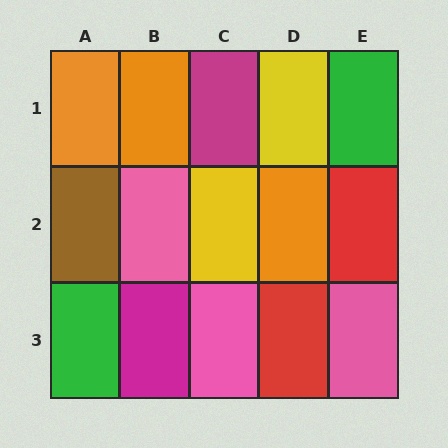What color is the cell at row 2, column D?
Orange.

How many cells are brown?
1 cell is brown.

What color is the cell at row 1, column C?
Magenta.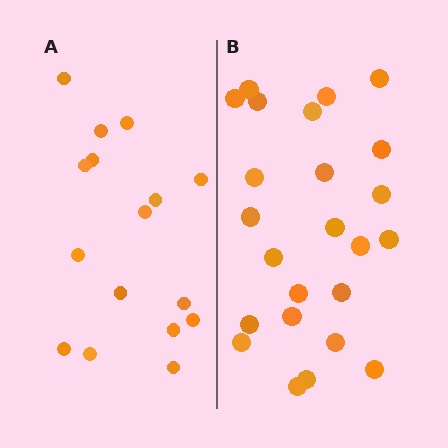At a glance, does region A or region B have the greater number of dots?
Region B (the right region) has more dots.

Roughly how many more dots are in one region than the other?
Region B has roughly 8 or so more dots than region A.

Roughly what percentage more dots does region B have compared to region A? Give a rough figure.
About 50% more.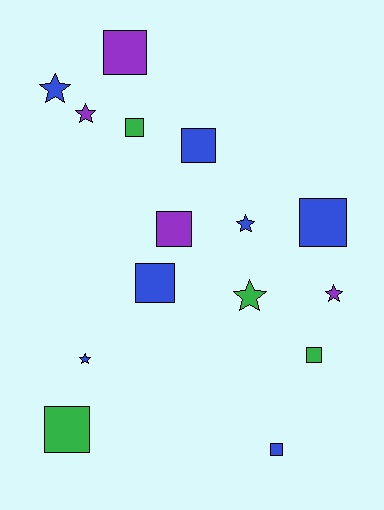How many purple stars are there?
There are 2 purple stars.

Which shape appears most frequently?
Square, with 9 objects.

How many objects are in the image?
There are 15 objects.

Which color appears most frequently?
Blue, with 7 objects.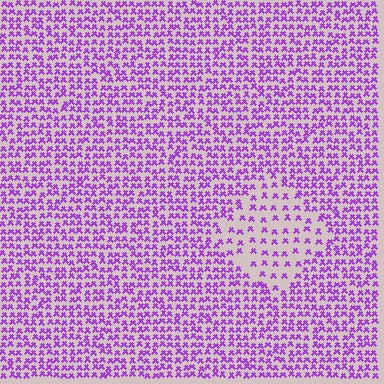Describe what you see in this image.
The image contains small purple elements arranged at two different densities. A diamond-shaped region is visible where the elements are less densely packed than the surrounding area.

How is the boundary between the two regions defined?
The boundary is defined by a change in element density (approximately 2.2x ratio). All elements are the same color, size, and shape.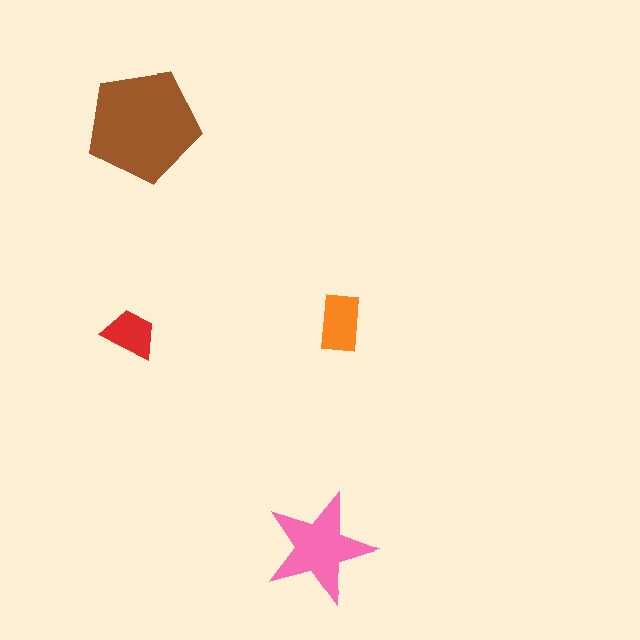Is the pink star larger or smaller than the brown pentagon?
Smaller.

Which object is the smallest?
The red trapezoid.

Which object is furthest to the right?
The orange rectangle is rightmost.